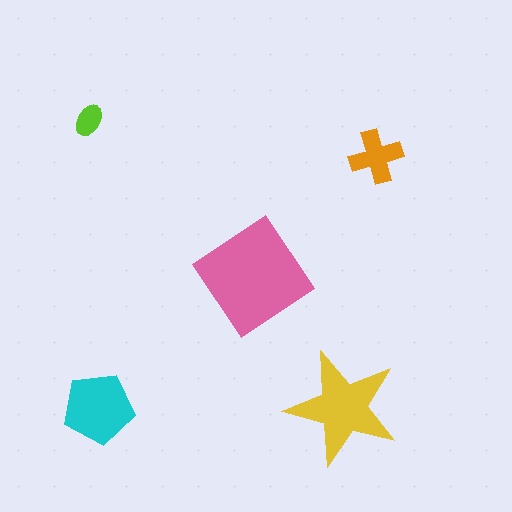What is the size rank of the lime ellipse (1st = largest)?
5th.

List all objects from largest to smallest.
The pink diamond, the yellow star, the cyan pentagon, the orange cross, the lime ellipse.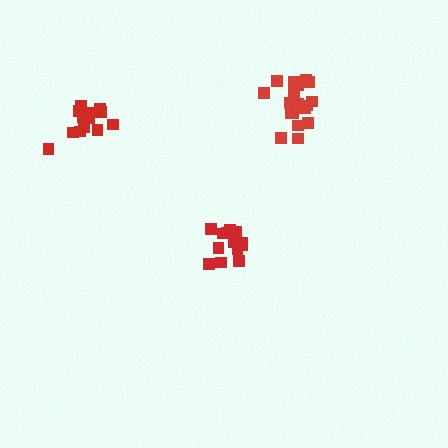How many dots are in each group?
Group 1: 19 dots, Group 2: 15 dots, Group 3: 16 dots (50 total).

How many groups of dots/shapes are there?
There are 3 groups.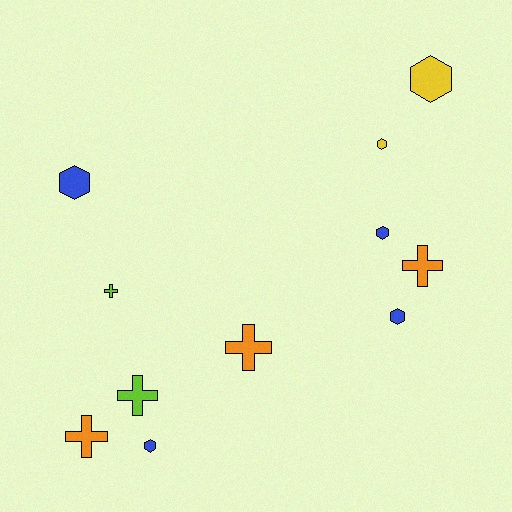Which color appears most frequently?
Blue, with 4 objects.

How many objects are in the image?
There are 11 objects.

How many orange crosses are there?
There are 3 orange crosses.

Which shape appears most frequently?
Hexagon, with 6 objects.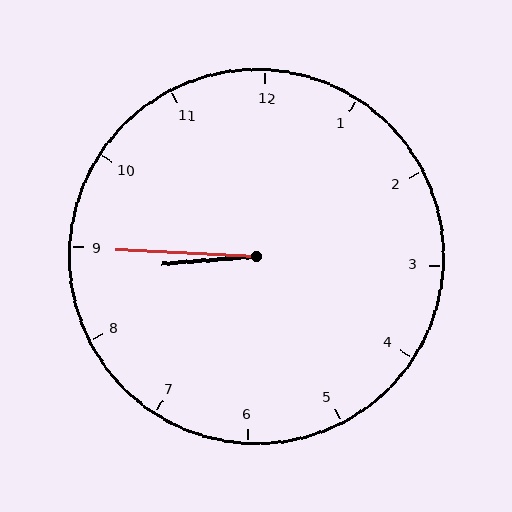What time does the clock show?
8:45.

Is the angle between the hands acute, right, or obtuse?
It is acute.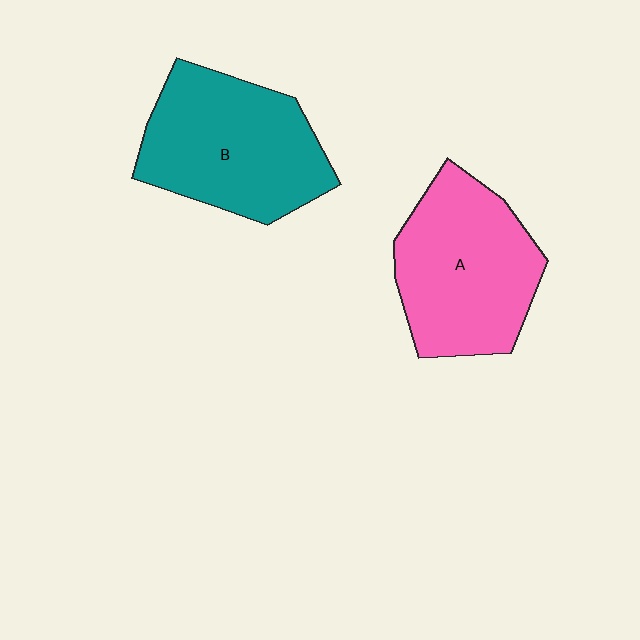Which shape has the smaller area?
Shape A (pink).